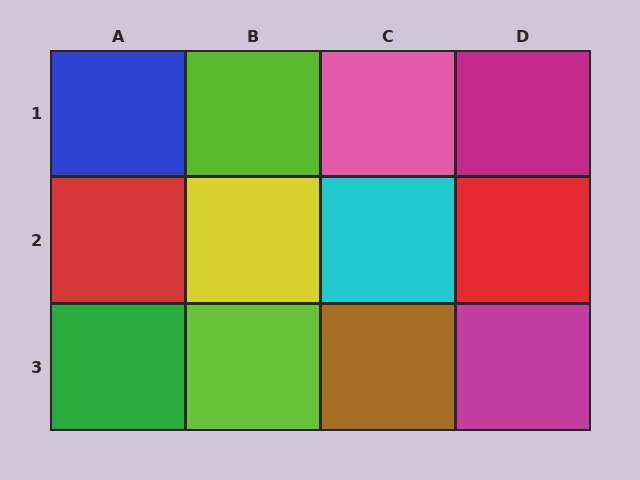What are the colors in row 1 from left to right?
Blue, lime, pink, magenta.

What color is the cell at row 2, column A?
Red.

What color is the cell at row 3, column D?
Magenta.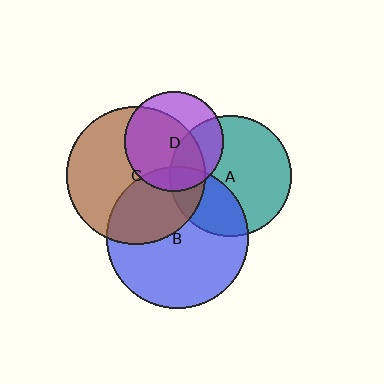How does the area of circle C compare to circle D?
Approximately 1.9 times.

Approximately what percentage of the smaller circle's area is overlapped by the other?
Approximately 35%.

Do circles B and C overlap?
Yes.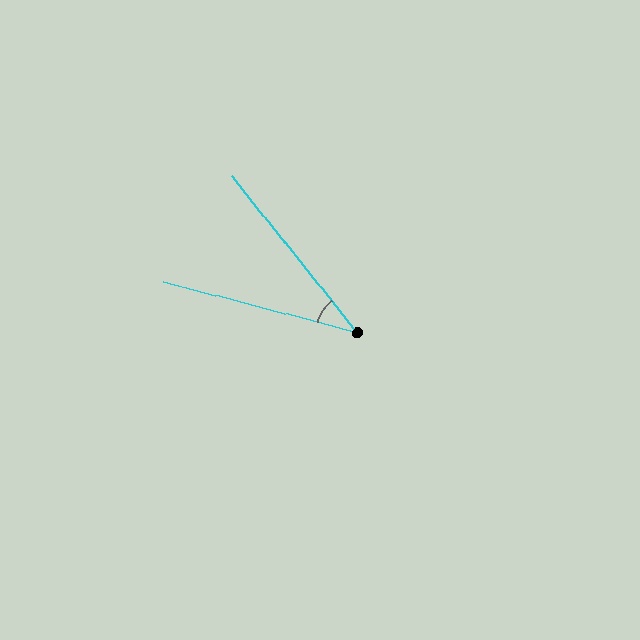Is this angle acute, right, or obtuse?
It is acute.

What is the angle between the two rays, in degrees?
Approximately 37 degrees.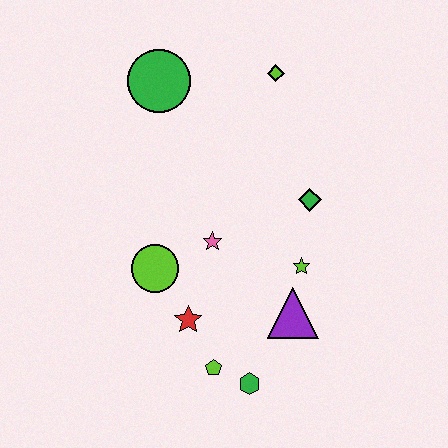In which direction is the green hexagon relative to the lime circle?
The green hexagon is below the lime circle.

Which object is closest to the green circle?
The lime diamond is closest to the green circle.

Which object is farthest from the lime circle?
The lime diamond is farthest from the lime circle.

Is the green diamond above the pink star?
Yes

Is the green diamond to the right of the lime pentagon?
Yes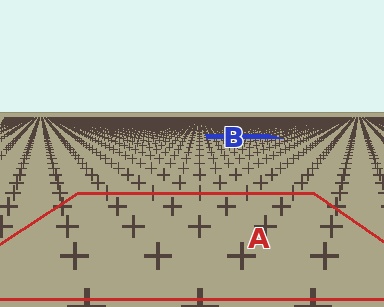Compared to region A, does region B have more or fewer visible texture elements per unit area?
Region B has more texture elements per unit area — they are packed more densely because it is farther away.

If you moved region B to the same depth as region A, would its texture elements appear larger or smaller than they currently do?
They would appear larger. At a closer depth, the same texture elements are projected at a bigger on-screen size.